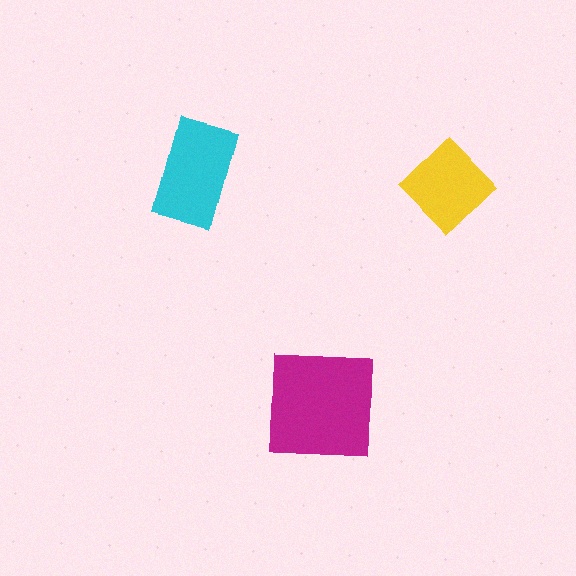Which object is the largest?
The magenta square.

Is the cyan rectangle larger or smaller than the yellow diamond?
Larger.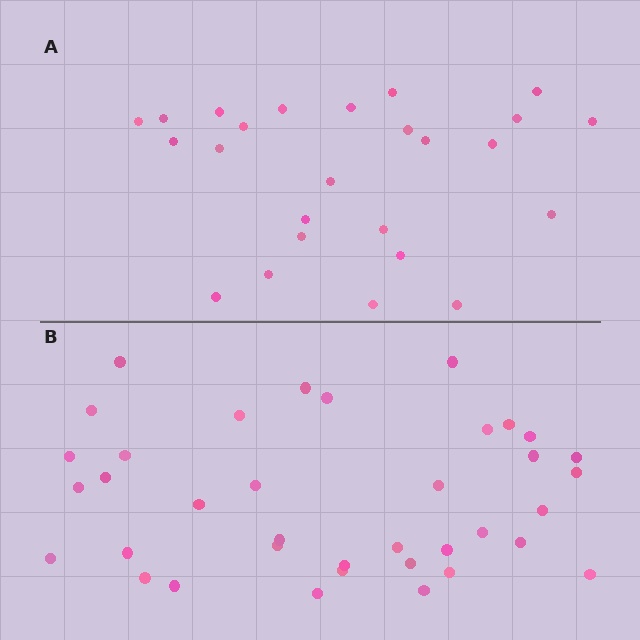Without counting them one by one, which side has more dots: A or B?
Region B (the bottom region) has more dots.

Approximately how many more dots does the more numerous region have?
Region B has roughly 12 or so more dots than region A.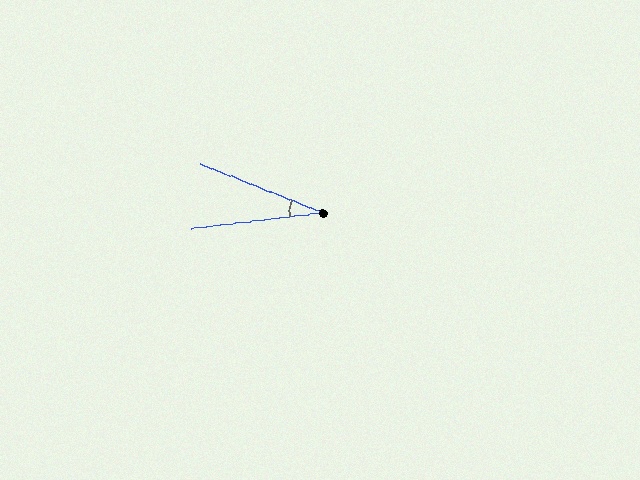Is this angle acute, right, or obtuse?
It is acute.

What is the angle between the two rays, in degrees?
Approximately 29 degrees.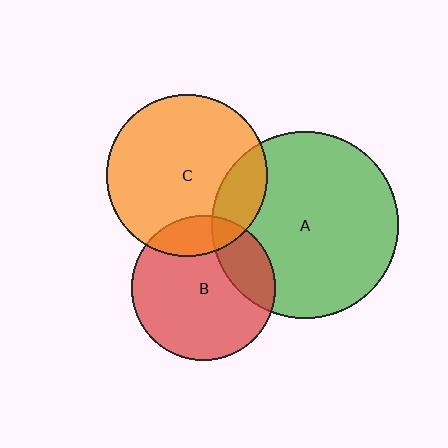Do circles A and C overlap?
Yes.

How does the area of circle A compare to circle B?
Approximately 1.7 times.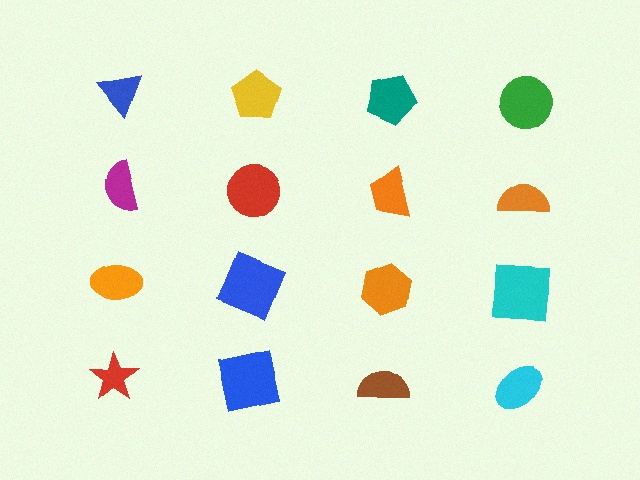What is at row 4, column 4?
A cyan ellipse.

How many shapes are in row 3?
4 shapes.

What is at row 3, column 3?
An orange hexagon.